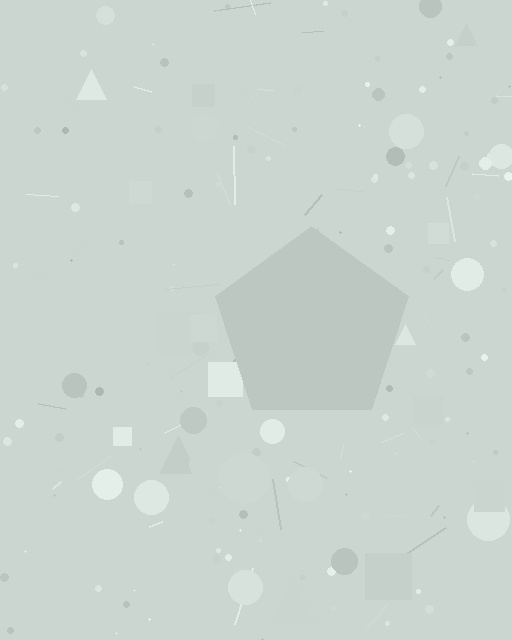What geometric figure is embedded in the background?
A pentagon is embedded in the background.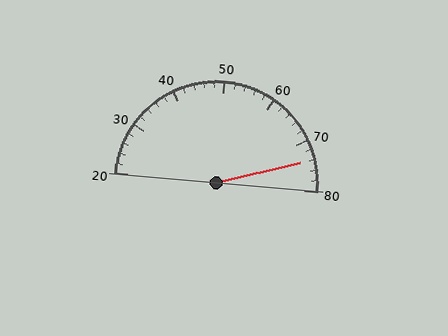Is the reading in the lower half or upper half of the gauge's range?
The reading is in the upper half of the range (20 to 80).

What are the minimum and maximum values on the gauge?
The gauge ranges from 20 to 80.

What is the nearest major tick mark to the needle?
The nearest major tick mark is 70.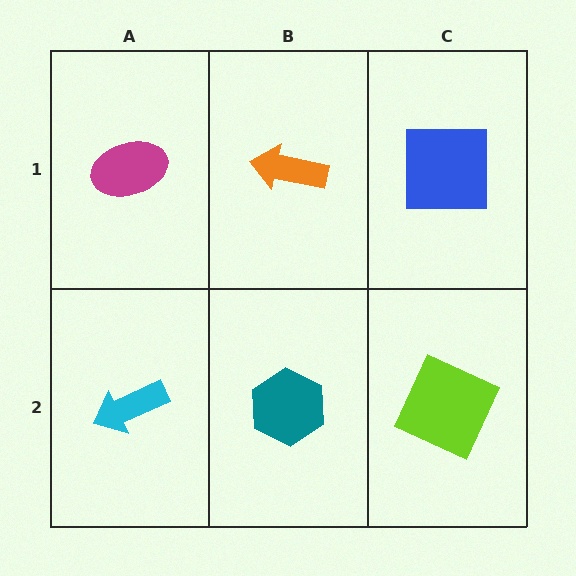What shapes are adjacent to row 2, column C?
A blue square (row 1, column C), a teal hexagon (row 2, column B).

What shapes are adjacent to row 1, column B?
A teal hexagon (row 2, column B), a magenta ellipse (row 1, column A), a blue square (row 1, column C).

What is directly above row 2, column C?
A blue square.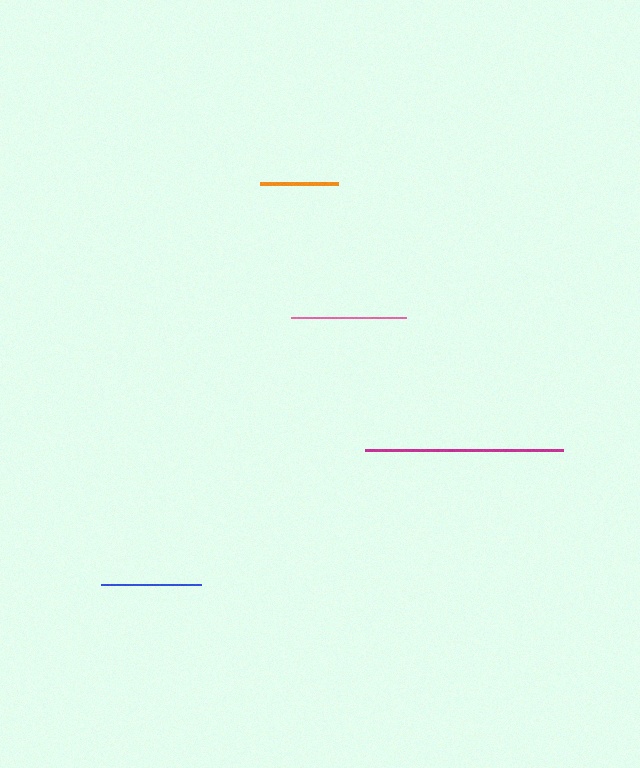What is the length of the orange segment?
The orange segment is approximately 77 pixels long.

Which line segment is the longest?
The magenta line is the longest at approximately 198 pixels.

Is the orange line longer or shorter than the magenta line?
The magenta line is longer than the orange line.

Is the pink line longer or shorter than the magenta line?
The magenta line is longer than the pink line.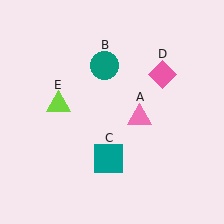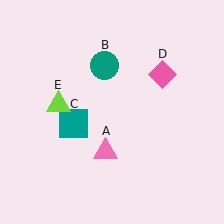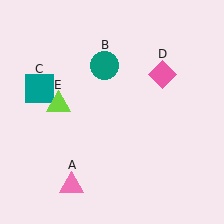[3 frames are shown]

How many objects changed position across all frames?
2 objects changed position: pink triangle (object A), teal square (object C).